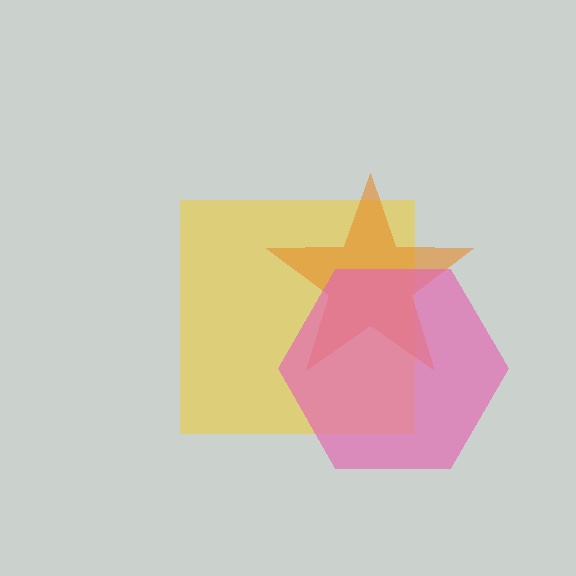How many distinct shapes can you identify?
There are 3 distinct shapes: a yellow square, an orange star, a pink hexagon.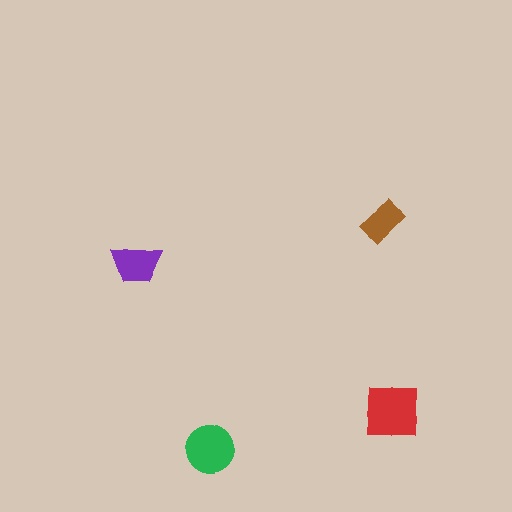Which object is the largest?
The red square.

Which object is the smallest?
The brown rectangle.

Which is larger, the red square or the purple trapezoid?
The red square.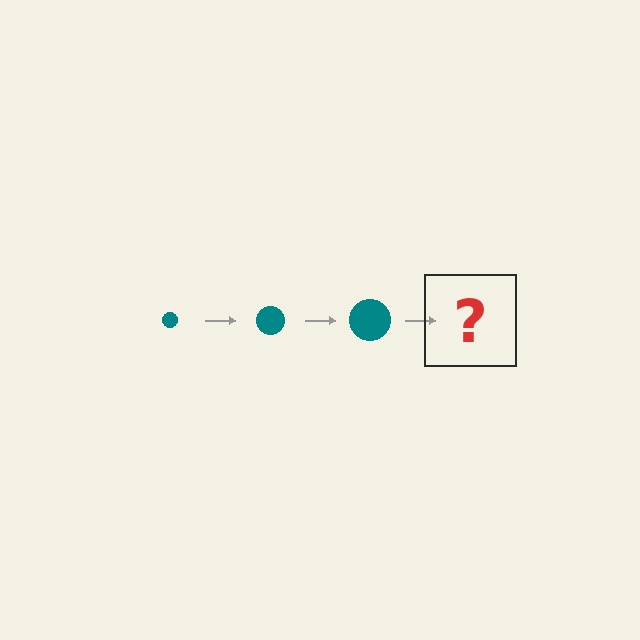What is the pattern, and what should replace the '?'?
The pattern is that the circle gets progressively larger each step. The '?' should be a teal circle, larger than the previous one.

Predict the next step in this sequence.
The next step is a teal circle, larger than the previous one.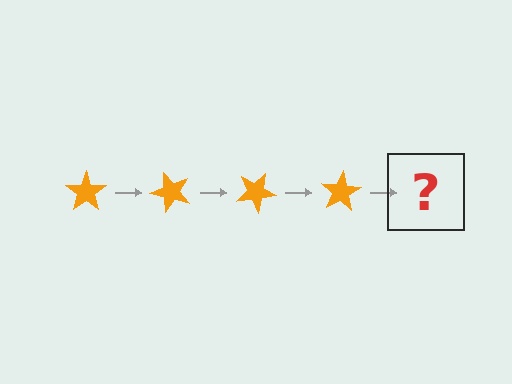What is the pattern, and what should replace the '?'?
The pattern is that the star rotates 50 degrees each step. The '?' should be an orange star rotated 200 degrees.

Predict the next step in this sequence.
The next step is an orange star rotated 200 degrees.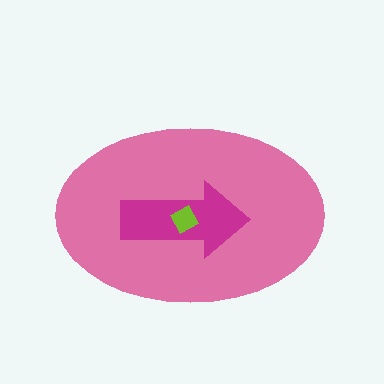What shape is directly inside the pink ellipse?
The magenta arrow.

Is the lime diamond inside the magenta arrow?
Yes.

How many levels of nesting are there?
3.